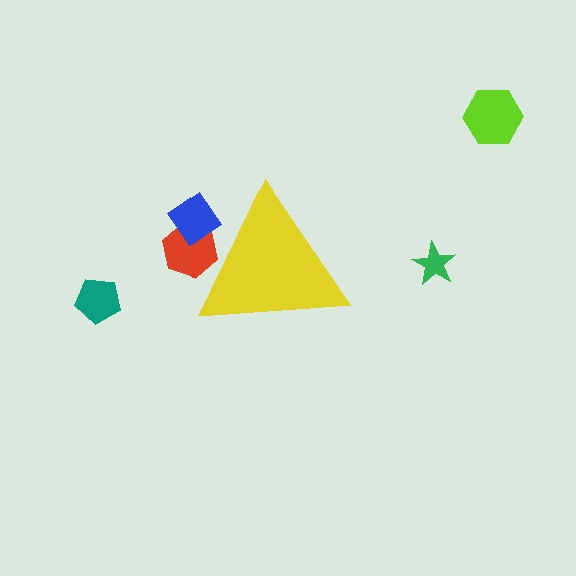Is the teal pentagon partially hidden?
No, the teal pentagon is fully visible.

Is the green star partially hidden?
No, the green star is fully visible.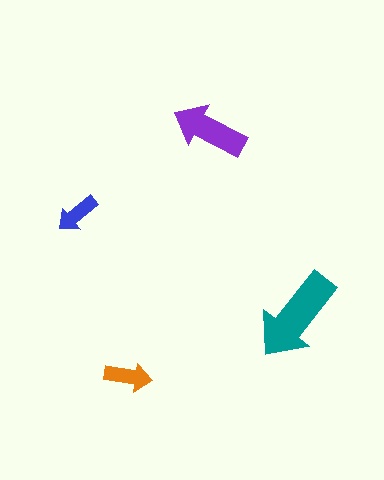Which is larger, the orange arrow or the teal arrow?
The teal one.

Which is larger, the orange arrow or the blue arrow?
The orange one.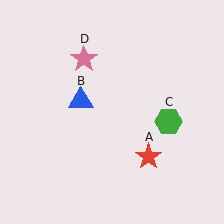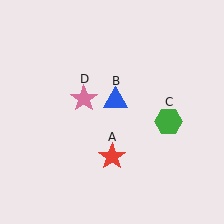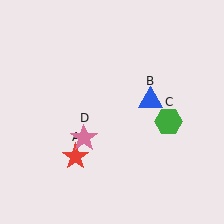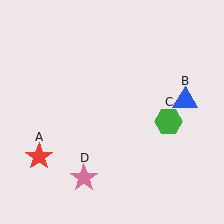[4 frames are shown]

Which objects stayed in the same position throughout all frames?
Green hexagon (object C) remained stationary.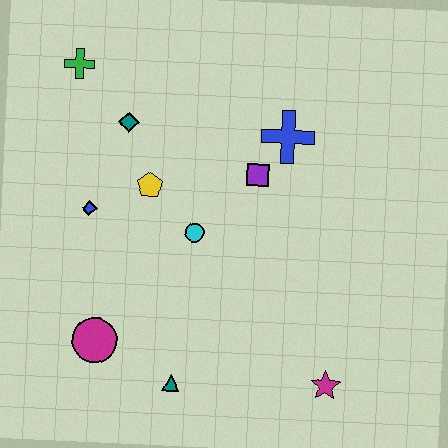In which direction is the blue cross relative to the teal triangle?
The blue cross is above the teal triangle.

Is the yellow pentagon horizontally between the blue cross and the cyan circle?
No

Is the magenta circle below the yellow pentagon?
Yes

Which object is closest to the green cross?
The teal diamond is closest to the green cross.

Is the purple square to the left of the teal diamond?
No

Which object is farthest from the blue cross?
The magenta circle is farthest from the blue cross.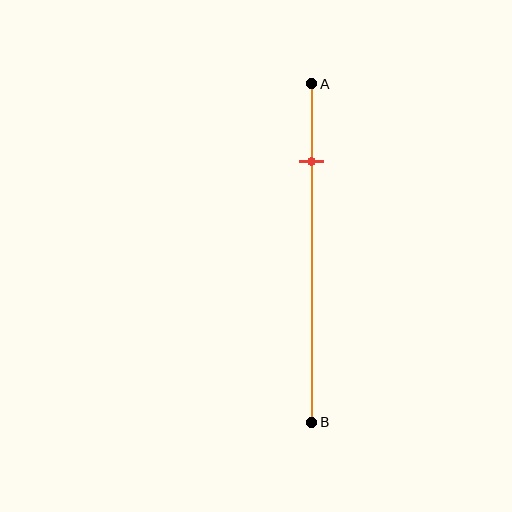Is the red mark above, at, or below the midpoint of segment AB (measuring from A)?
The red mark is above the midpoint of segment AB.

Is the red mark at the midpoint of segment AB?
No, the mark is at about 25% from A, not at the 50% midpoint.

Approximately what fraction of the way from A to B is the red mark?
The red mark is approximately 25% of the way from A to B.